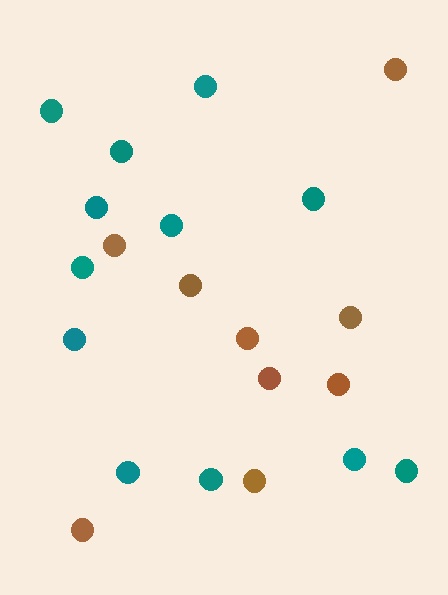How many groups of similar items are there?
There are 2 groups: one group of teal circles (12) and one group of brown circles (9).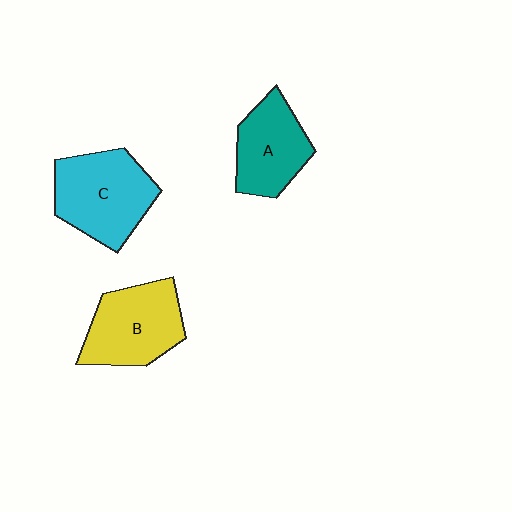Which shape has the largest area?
Shape C (cyan).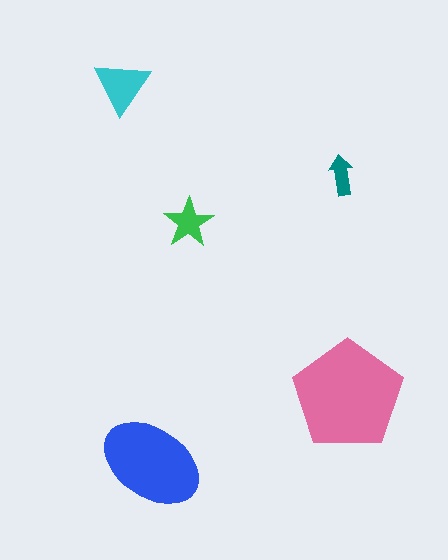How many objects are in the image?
There are 5 objects in the image.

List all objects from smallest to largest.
The teal arrow, the green star, the cyan triangle, the blue ellipse, the pink pentagon.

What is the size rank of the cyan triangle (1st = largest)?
3rd.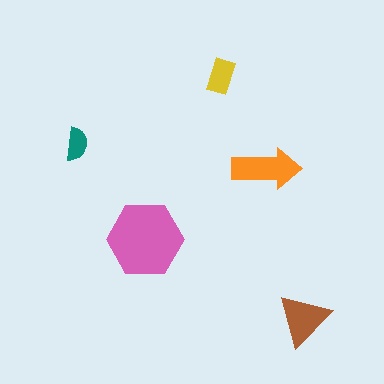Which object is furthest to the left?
The teal semicircle is leftmost.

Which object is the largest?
The pink hexagon.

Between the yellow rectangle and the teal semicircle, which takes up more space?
The yellow rectangle.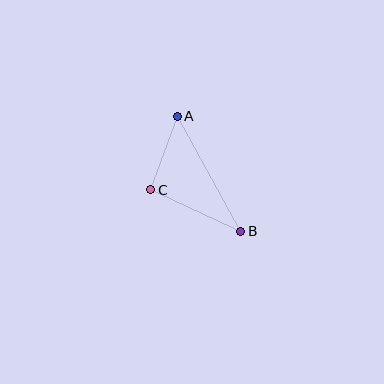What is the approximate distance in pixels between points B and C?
The distance between B and C is approximately 99 pixels.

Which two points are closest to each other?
Points A and C are closest to each other.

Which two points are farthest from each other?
Points A and B are farthest from each other.